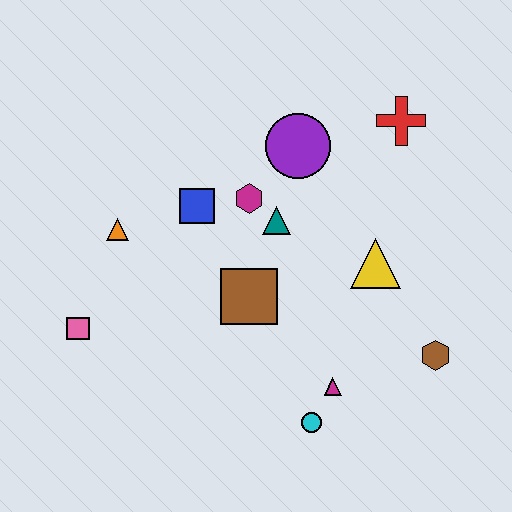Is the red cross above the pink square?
Yes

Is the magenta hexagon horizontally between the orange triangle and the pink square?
No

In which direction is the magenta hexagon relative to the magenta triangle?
The magenta hexagon is above the magenta triangle.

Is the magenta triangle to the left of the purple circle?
No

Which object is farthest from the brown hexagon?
The pink square is farthest from the brown hexagon.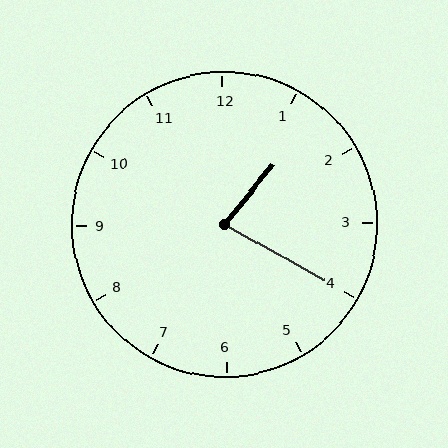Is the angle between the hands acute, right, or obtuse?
It is acute.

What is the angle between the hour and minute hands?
Approximately 80 degrees.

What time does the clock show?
1:20.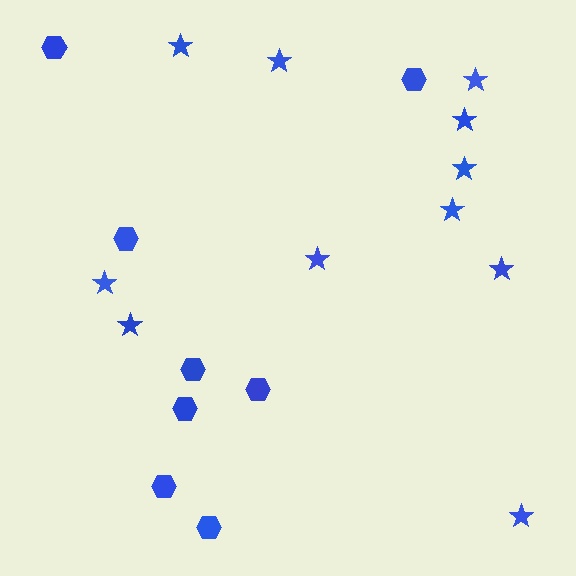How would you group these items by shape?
There are 2 groups: one group of stars (11) and one group of hexagons (8).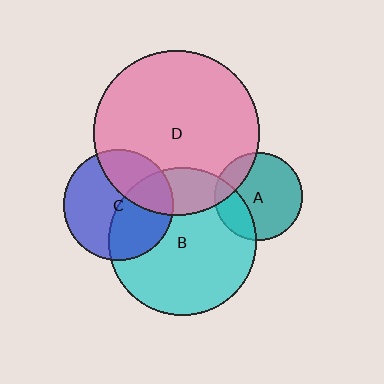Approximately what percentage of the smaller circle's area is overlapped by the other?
Approximately 20%.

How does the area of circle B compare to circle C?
Approximately 1.8 times.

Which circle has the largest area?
Circle D (pink).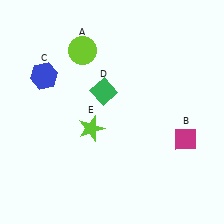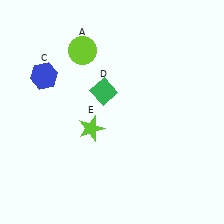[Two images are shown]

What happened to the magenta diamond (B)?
The magenta diamond (B) was removed in Image 2. It was in the bottom-right area of Image 1.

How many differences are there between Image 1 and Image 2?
There is 1 difference between the two images.